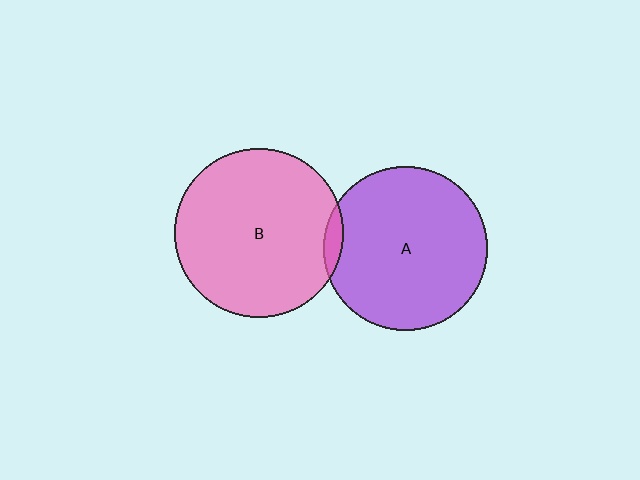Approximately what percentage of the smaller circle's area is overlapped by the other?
Approximately 5%.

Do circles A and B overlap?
Yes.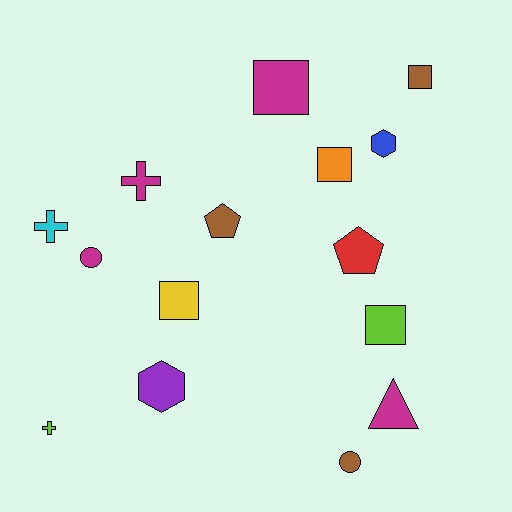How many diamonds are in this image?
There are no diamonds.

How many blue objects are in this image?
There is 1 blue object.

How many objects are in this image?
There are 15 objects.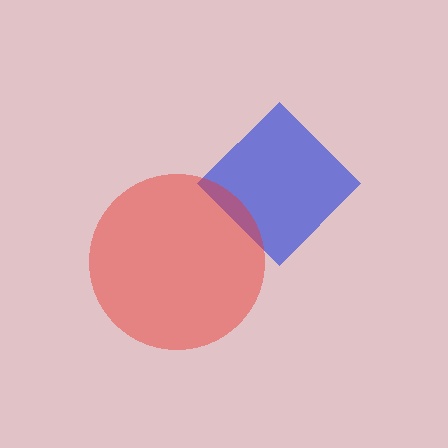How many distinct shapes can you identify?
There are 2 distinct shapes: a blue diamond, a red circle.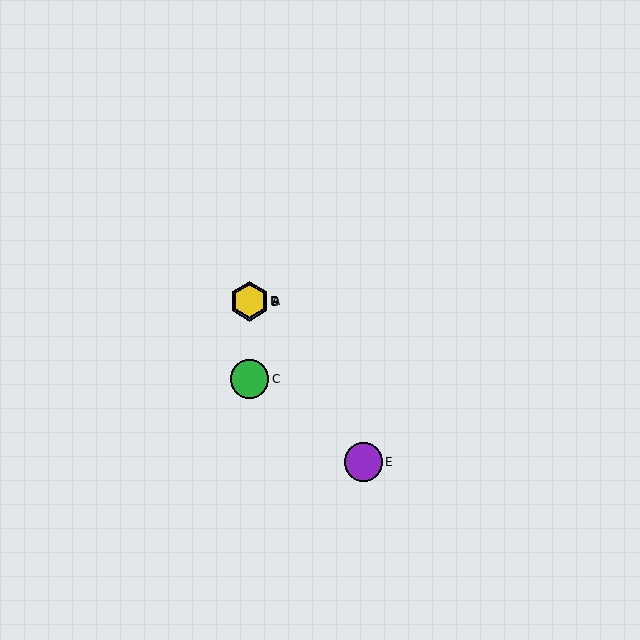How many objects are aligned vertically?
4 objects (A, B, C, D) are aligned vertically.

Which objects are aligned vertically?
Objects A, B, C, D are aligned vertically.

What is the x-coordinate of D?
Object D is at x≈250.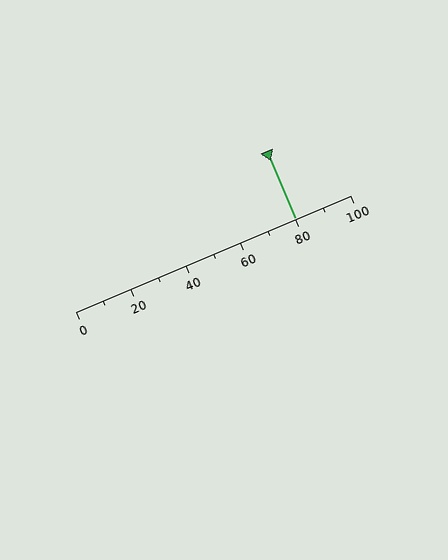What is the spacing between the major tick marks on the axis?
The major ticks are spaced 20 apart.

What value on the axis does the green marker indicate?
The marker indicates approximately 80.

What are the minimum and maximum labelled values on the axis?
The axis runs from 0 to 100.